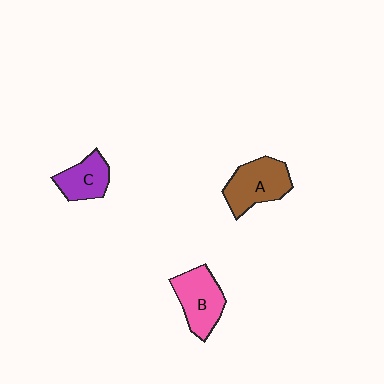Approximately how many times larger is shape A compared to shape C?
Approximately 1.4 times.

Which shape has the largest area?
Shape A (brown).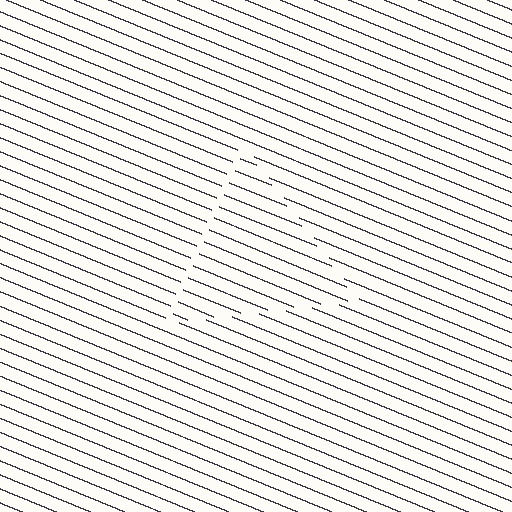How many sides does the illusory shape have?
3 sides — the line-ends trace a triangle.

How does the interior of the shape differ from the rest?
The interior of the shape contains the same grating, shifted by half a period — the contour is defined by the phase discontinuity where line-ends from the inner and outer gratings abut.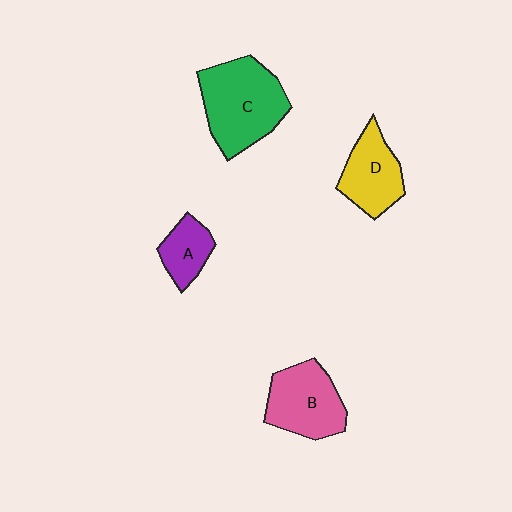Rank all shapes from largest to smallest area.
From largest to smallest: C (green), B (pink), D (yellow), A (purple).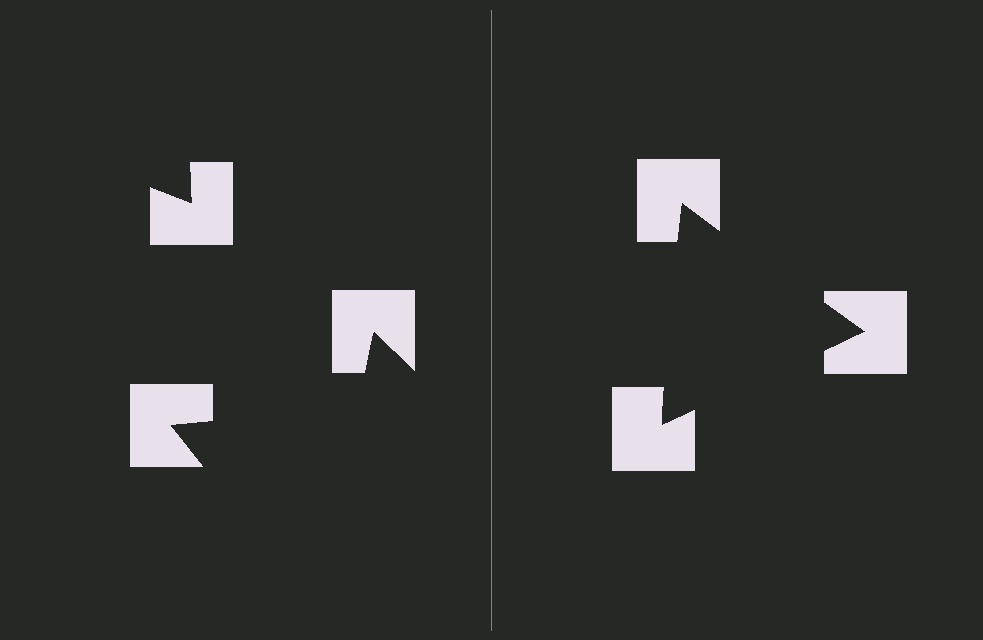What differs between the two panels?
The notched squares are positioned identically on both sides; only the wedge orientations differ. On the right they align to a triangle; on the left they are misaligned.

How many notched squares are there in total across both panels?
6 — 3 on each side.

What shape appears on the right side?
An illusory triangle.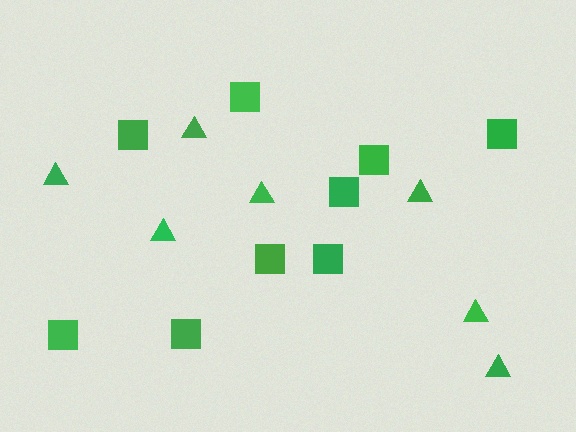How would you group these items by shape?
There are 2 groups: one group of squares (9) and one group of triangles (7).